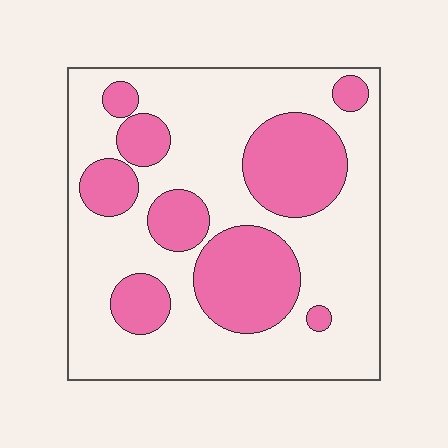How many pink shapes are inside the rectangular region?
9.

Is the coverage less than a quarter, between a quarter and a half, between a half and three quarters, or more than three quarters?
Between a quarter and a half.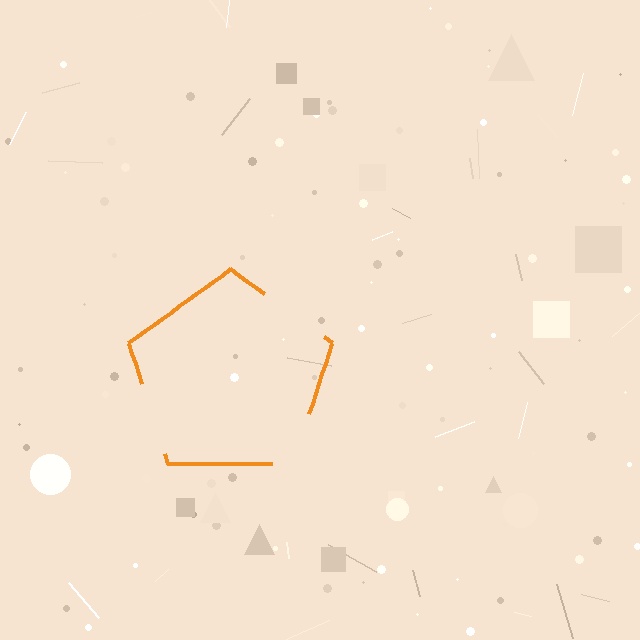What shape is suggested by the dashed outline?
The dashed outline suggests a pentagon.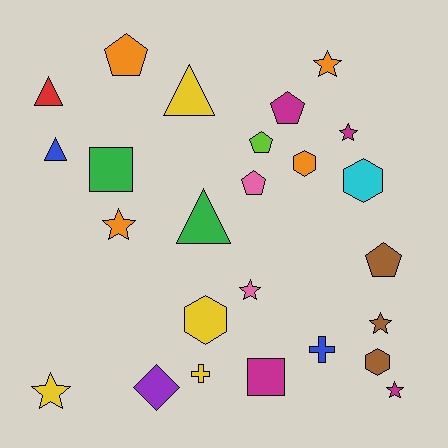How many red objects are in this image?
There is 1 red object.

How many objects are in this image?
There are 25 objects.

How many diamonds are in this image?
There is 1 diamond.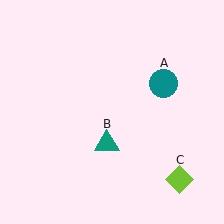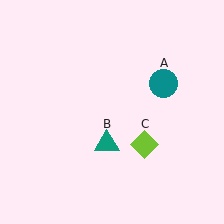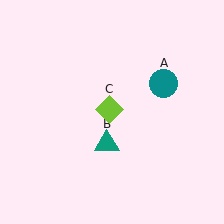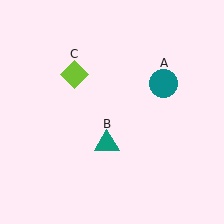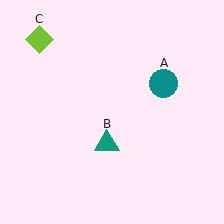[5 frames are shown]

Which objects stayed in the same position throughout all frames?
Teal circle (object A) and teal triangle (object B) remained stationary.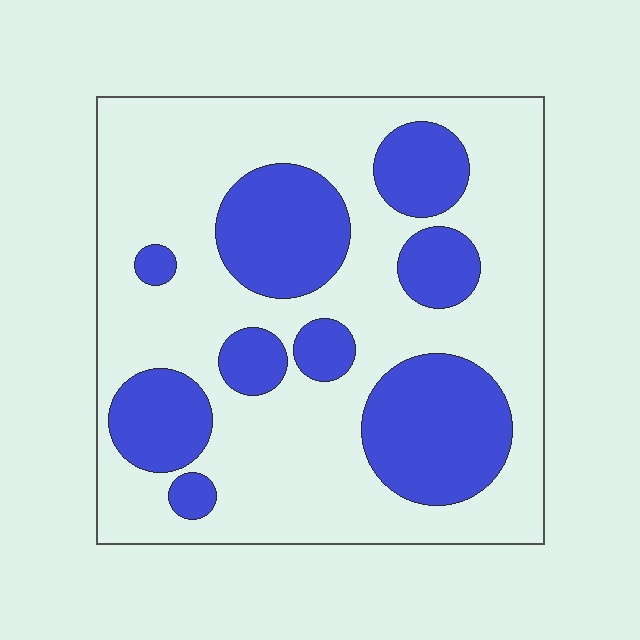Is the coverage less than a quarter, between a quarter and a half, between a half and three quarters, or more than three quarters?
Between a quarter and a half.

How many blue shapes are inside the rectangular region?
9.